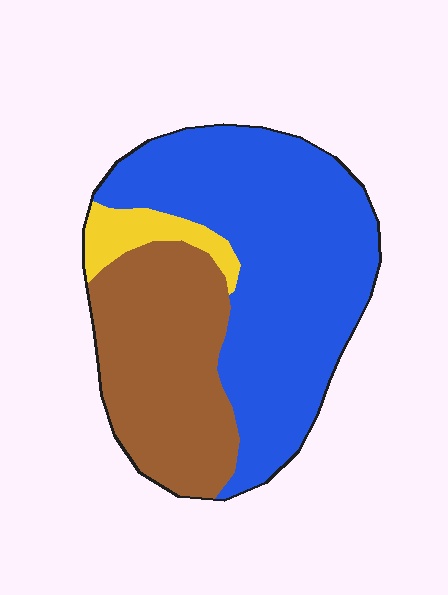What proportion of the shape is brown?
Brown covers around 35% of the shape.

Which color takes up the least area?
Yellow, at roughly 5%.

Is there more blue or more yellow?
Blue.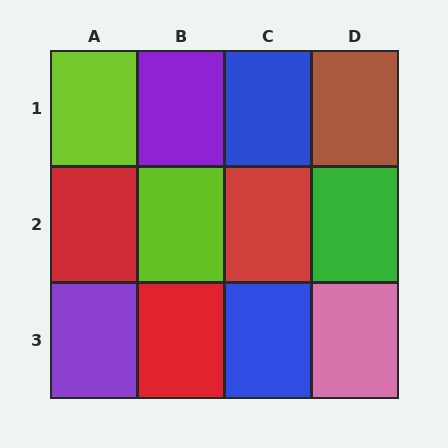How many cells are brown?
1 cell is brown.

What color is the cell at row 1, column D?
Brown.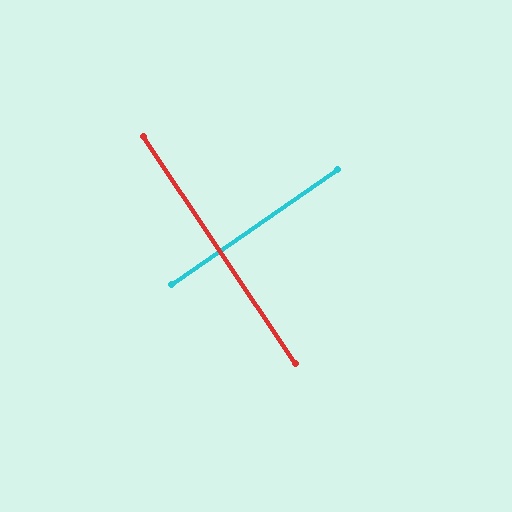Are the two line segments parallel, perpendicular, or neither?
Perpendicular — they meet at approximately 89°.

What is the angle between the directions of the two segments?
Approximately 89 degrees.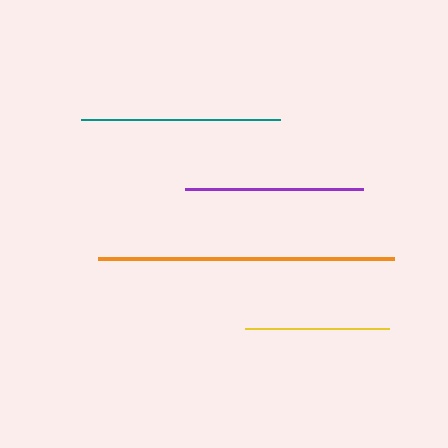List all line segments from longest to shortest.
From longest to shortest: orange, teal, purple, yellow.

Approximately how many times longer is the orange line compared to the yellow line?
The orange line is approximately 2.1 times the length of the yellow line.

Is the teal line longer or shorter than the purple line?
The teal line is longer than the purple line.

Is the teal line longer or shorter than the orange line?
The orange line is longer than the teal line.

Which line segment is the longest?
The orange line is the longest at approximately 296 pixels.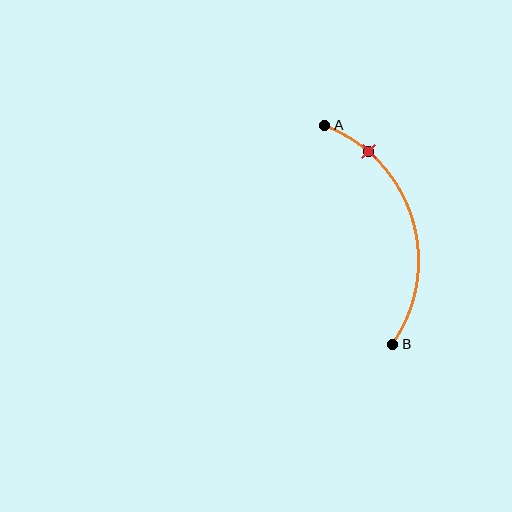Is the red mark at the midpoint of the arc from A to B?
No. The red mark lies on the arc but is closer to endpoint A. The arc midpoint would be at the point on the curve equidistant along the arc from both A and B.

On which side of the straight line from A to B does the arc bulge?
The arc bulges to the right of the straight line connecting A and B.